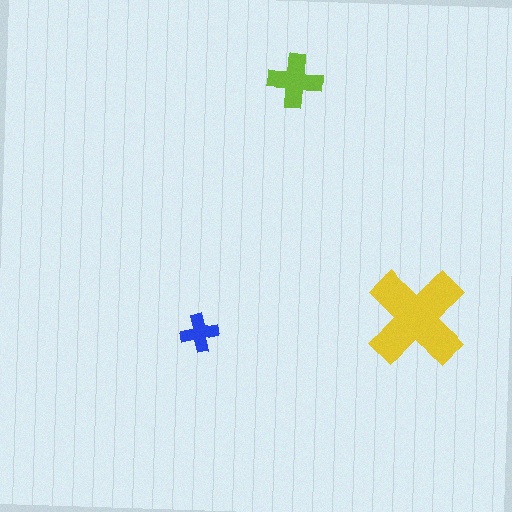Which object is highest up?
The lime cross is topmost.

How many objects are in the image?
There are 3 objects in the image.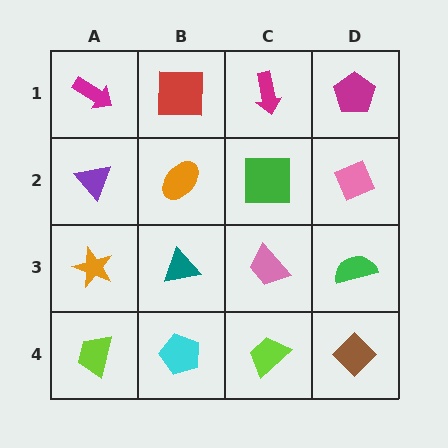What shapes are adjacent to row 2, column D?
A magenta pentagon (row 1, column D), a green semicircle (row 3, column D), a green square (row 2, column C).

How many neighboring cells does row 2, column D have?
3.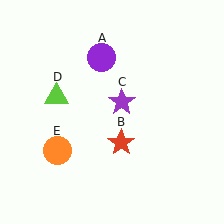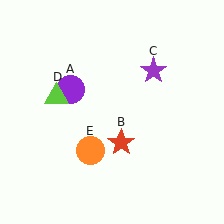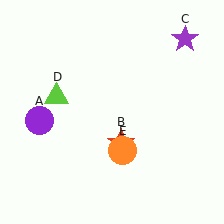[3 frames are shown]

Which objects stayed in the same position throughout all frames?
Red star (object B) and lime triangle (object D) remained stationary.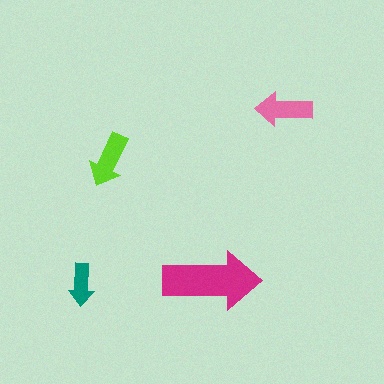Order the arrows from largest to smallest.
the magenta one, the pink one, the lime one, the teal one.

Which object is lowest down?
The teal arrow is bottommost.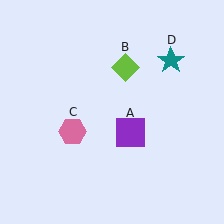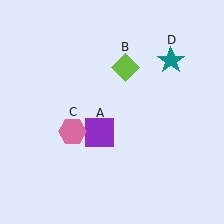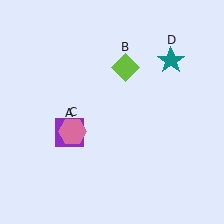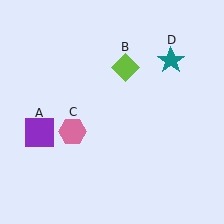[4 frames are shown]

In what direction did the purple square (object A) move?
The purple square (object A) moved left.